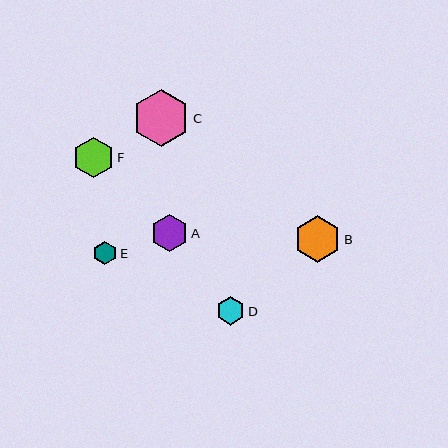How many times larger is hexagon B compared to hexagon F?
Hexagon B is approximately 1.1 times the size of hexagon F.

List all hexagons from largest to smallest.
From largest to smallest: C, B, F, A, D, E.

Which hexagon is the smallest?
Hexagon E is the smallest with a size of approximately 24 pixels.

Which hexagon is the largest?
Hexagon C is the largest with a size of approximately 57 pixels.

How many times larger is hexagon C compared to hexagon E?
Hexagon C is approximately 2.4 times the size of hexagon E.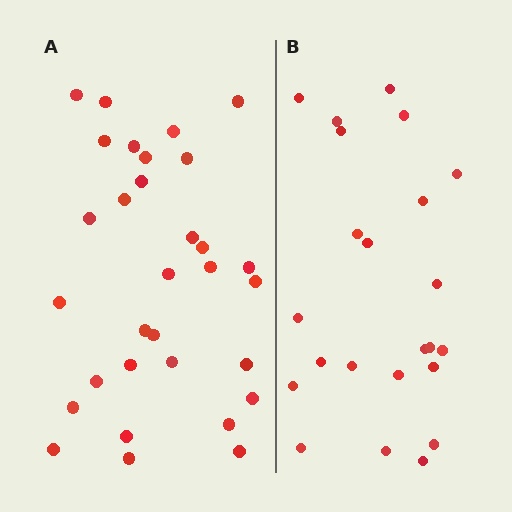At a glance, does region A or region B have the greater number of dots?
Region A (the left region) has more dots.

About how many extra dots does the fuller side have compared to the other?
Region A has roughly 8 or so more dots than region B.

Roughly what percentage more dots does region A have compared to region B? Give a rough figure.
About 35% more.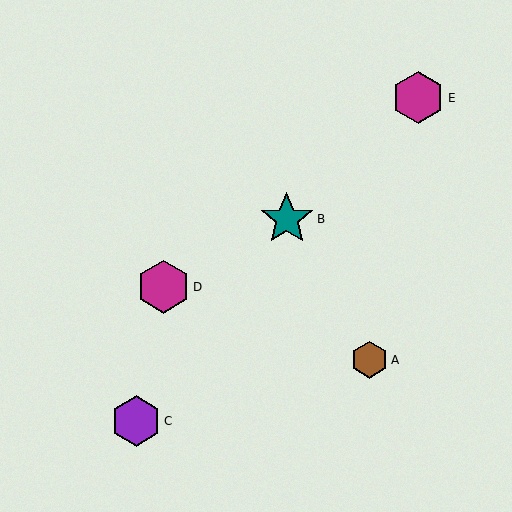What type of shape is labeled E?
Shape E is a magenta hexagon.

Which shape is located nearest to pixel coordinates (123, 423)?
The purple hexagon (labeled C) at (136, 421) is nearest to that location.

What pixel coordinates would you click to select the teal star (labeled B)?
Click at (287, 219) to select the teal star B.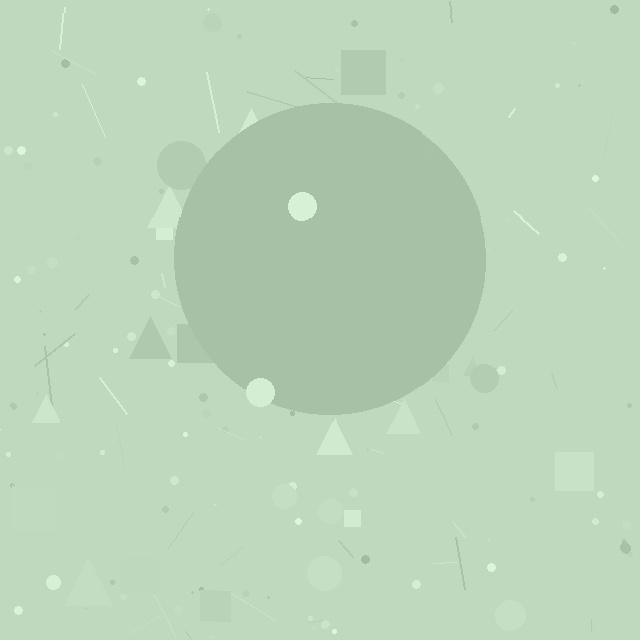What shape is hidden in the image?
A circle is hidden in the image.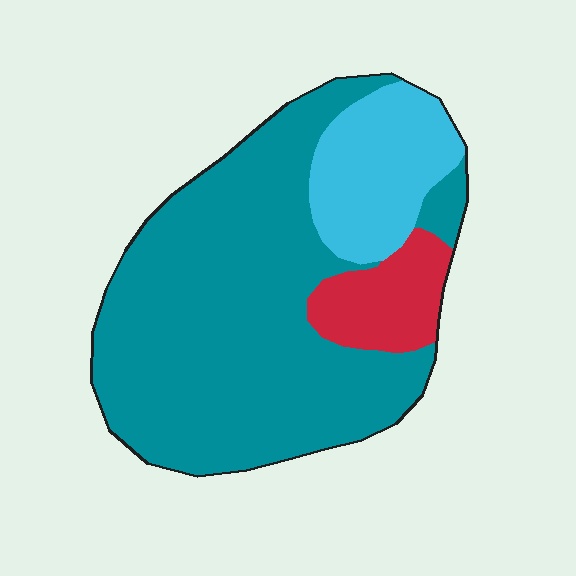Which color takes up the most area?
Teal, at roughly 70%.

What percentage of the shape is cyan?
Cyan takes up about one sixth (1/6) of the shape.